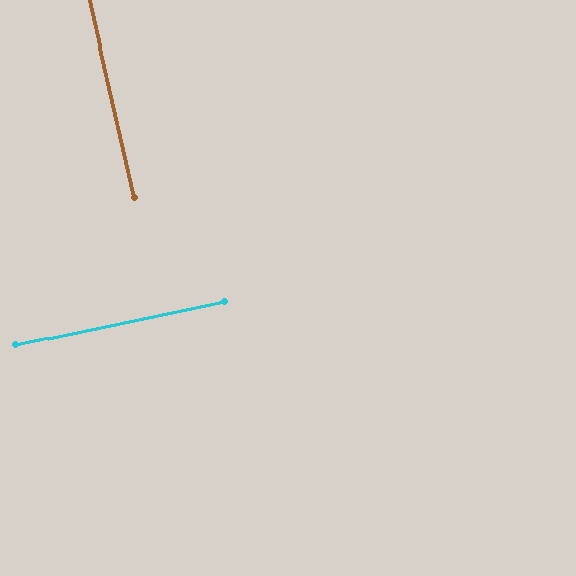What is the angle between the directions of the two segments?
Approximately 89 degrees.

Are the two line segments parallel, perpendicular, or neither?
Perpendicular — they meet at approximately 89°.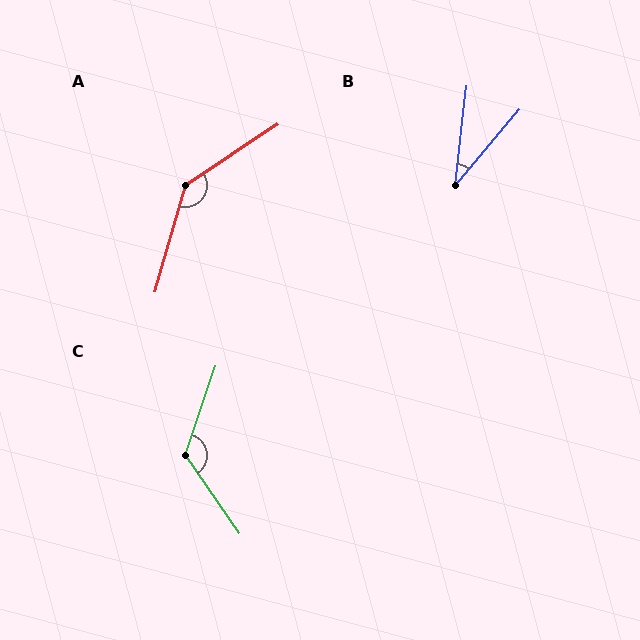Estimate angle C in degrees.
Approximately 126 degrees.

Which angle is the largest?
A, at approximately 139 degrees.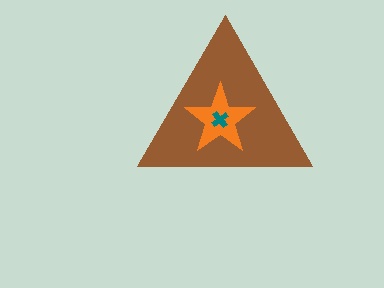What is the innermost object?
The teal cross.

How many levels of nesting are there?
3.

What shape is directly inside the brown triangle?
The orange star.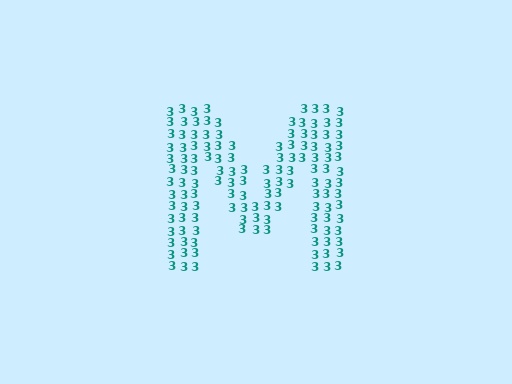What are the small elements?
The small elements are digit 3's.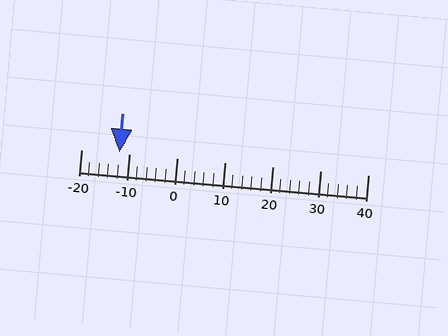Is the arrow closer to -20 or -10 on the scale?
The arrow is closer to -10.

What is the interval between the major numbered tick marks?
The major tick marks are spaced 10 units apart.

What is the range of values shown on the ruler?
The ruler shows values from -20 to 40.